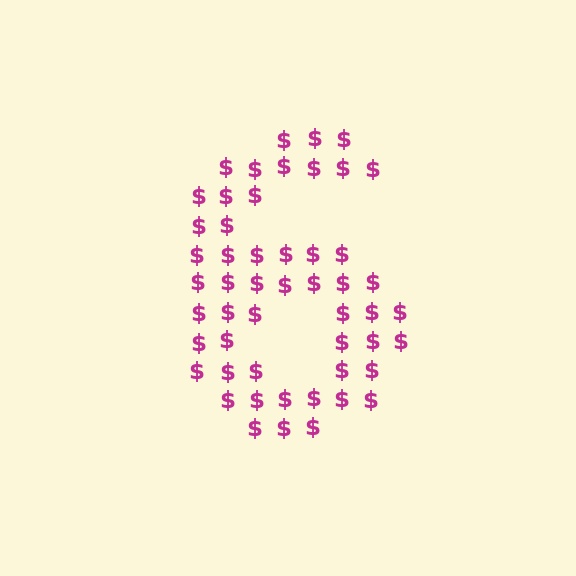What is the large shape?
The large shape is the digit 6.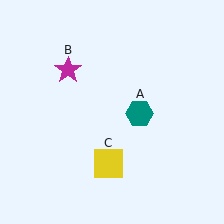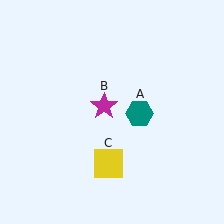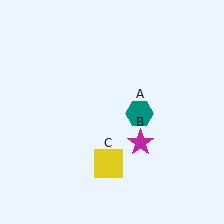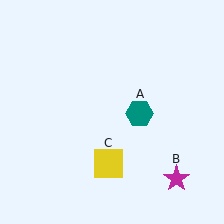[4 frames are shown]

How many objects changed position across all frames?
1 object changed position: magenta star (object B).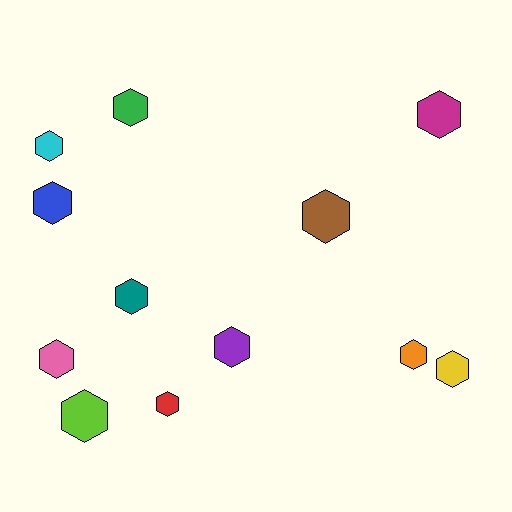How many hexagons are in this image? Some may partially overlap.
There are 12 hexagons.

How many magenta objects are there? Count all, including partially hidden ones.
There is 1 magenta object.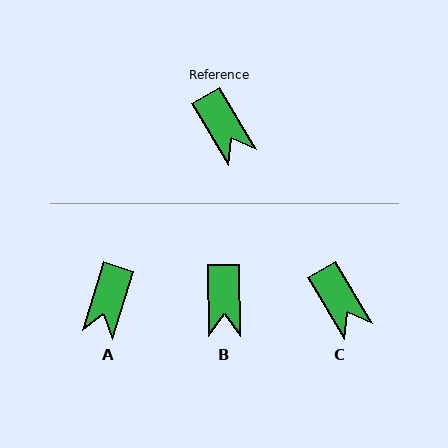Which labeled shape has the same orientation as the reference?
C.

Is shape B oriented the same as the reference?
No, it is off by about 30 degrees.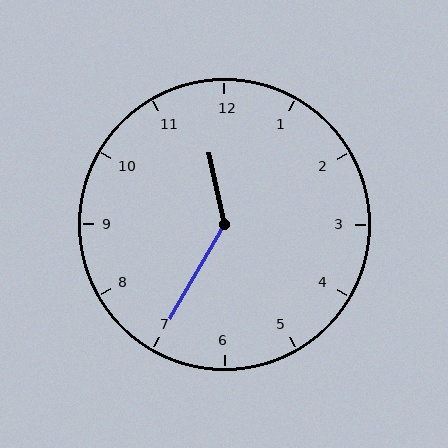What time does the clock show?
11:35.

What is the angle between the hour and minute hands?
Approximately 138 degrees.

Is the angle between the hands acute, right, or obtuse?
It is obtuse.